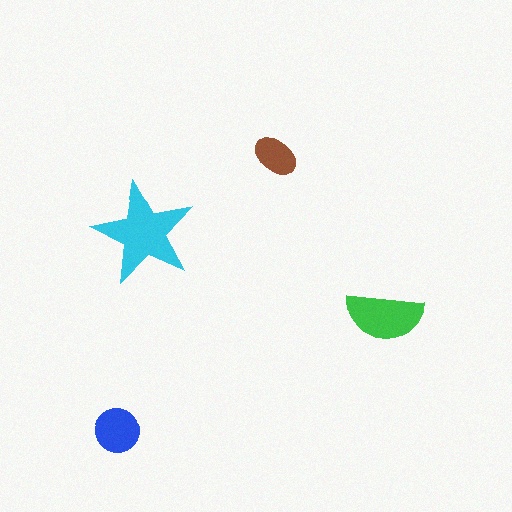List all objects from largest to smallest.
The cyan star, the green semicircle, the blue circle, the brown ellipse.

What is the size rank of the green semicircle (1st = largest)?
2nd.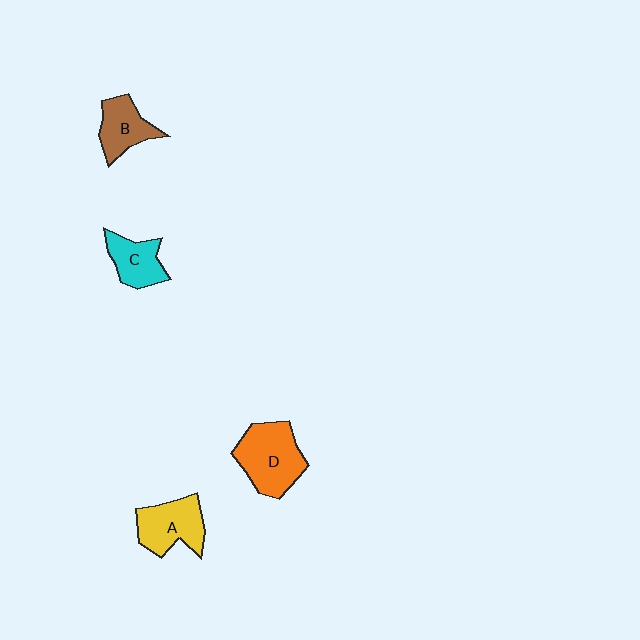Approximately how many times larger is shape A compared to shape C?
Approximately 1.3 times.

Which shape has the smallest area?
Shape C (cyan).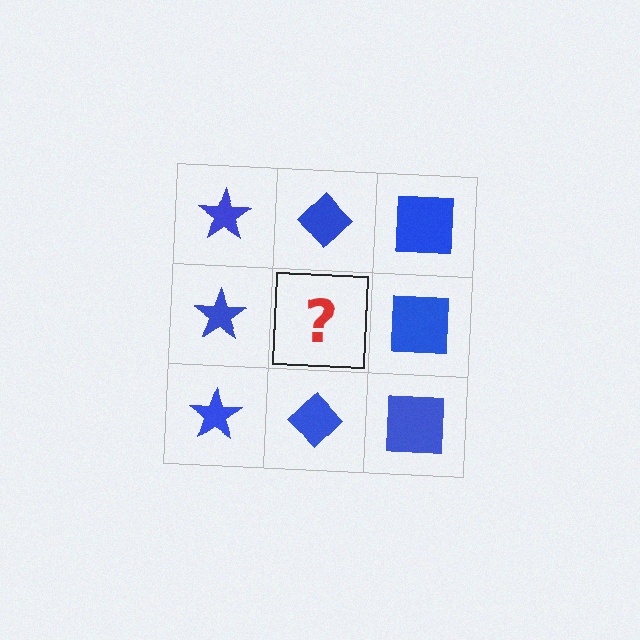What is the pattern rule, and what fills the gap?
The rule is that each column has a consistent shape. The gap should be filled with a blue diamond.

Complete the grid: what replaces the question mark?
The question mark should be replaced with a blue diamond.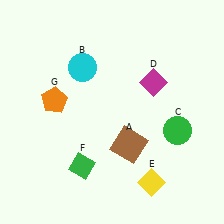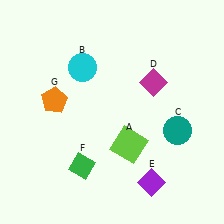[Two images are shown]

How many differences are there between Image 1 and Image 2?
There are 3 differences between the two images.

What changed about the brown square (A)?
In Image 1, A is brown. In Image 2, it changed to lime.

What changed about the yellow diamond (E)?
In Image 1, E is yellow. In Image 2, it changed to purple.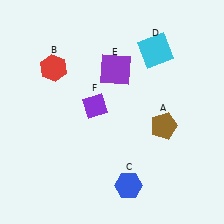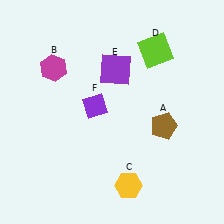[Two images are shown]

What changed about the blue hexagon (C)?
In Image 1, C is blue. In Image 2, it changed to yellow.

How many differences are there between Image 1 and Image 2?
There are 3 differences between the two images.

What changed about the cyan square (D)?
In Image 1, D is cyan. In Image 2, it changed to lime.